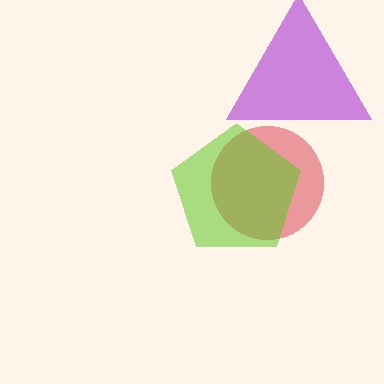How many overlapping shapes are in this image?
There are 3 overlapping shapes in the image.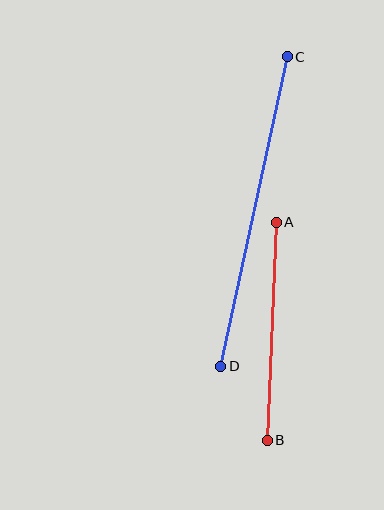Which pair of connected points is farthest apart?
Points C and D are farthest apart.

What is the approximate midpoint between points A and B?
The midpoint is at approximately (272, 331) pixels.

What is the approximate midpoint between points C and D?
The midpoint is at approximately (254, 211) pixels.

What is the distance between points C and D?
The distance is approximately 316 pixels.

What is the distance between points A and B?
The distance is approximately 218 pixels.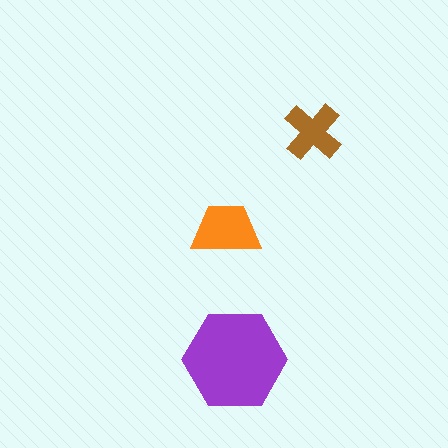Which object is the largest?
The purple hexagon.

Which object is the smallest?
The brown cross.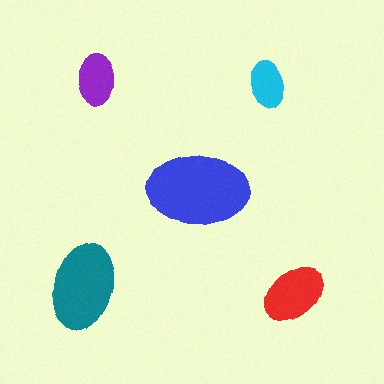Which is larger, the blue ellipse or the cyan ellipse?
The blue one.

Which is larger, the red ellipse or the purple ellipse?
The red one.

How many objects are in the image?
There are 5 objects in the image.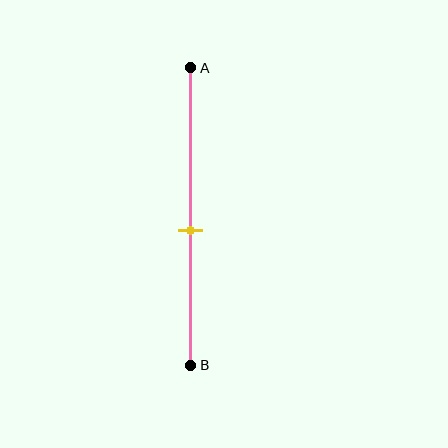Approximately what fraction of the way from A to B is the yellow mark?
The yellow mark is approximately 55% of the way from A to B.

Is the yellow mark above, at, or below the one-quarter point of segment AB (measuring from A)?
The yellow mark is below the one-quarter point of segment AB.